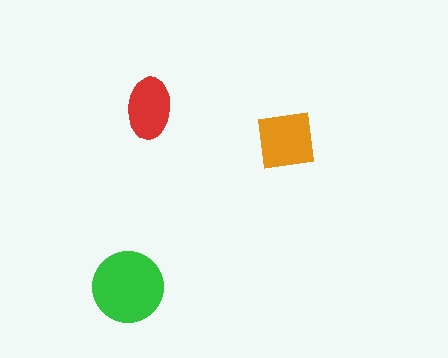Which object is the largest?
The green circle.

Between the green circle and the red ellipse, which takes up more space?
The green circle.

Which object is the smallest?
The red ellipse.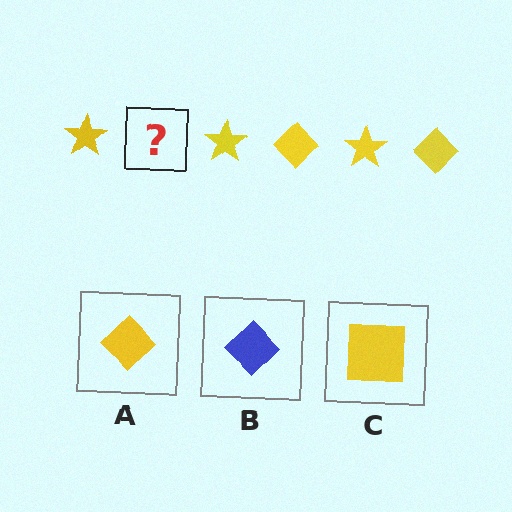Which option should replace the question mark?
Option A.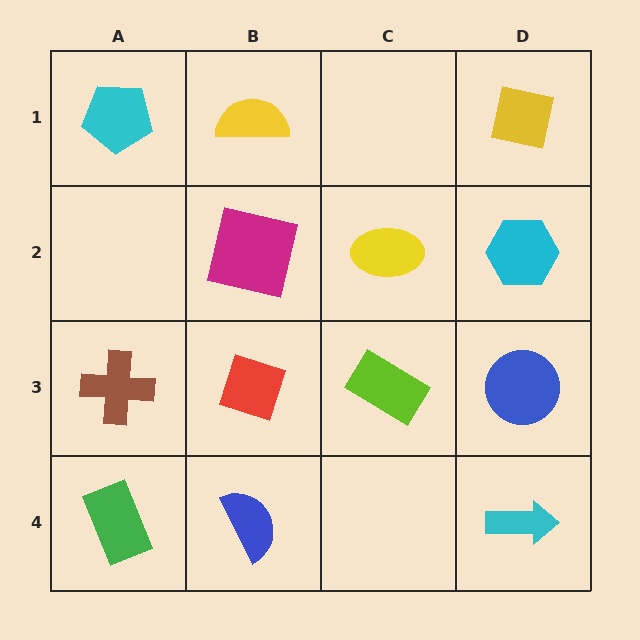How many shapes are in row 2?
3 shapes.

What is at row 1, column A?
A cyan pentagon.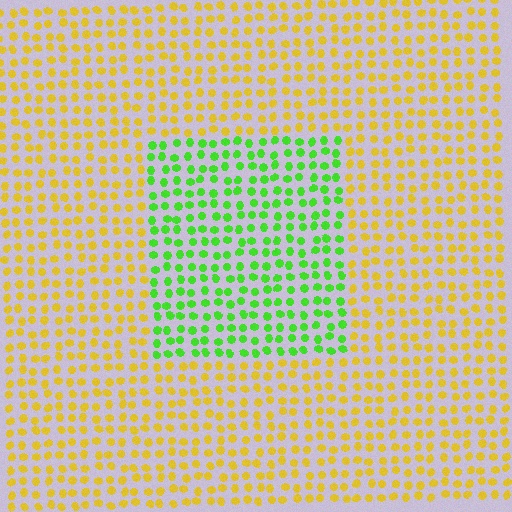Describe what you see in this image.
The image is filled with small yellow elements in a uniform arrangement. A rectangle-shaped region is visible where the elements are tinted to a slightly different hue, forming a subtle color boundary.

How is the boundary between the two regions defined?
The boundary is defined purely by a slight shift in hue (about 62 degrees). Spacing, size, and orientation are identical on both sides.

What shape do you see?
I see a rectangle.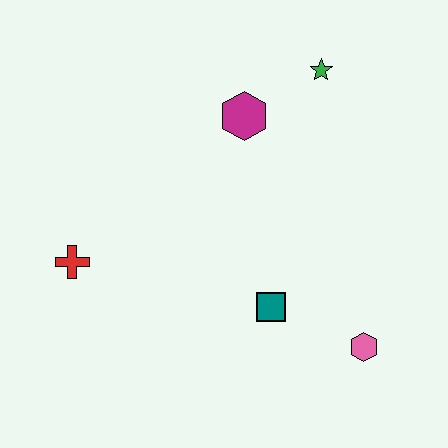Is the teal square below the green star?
Yes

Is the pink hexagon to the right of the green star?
Yes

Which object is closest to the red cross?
The teal square is closest to the red cross.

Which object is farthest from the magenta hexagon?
The pink hexagon is farthest from the magenta hexagon.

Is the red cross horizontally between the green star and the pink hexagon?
No